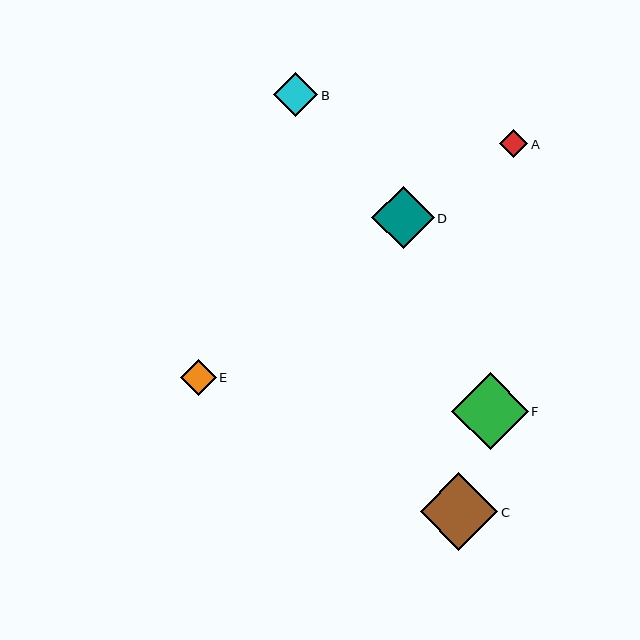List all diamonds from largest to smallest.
From largest to smallest: C, F, D, B, E, A.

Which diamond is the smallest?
Diamond A is the smallest with a size of approximately 28 pixels.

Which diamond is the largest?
Diamond C is the largest with a size of approximately 78 pixels.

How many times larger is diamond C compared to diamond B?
Diamond C is approximately 1.8 times the size of diamond B.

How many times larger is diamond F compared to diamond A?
Diamond F is approximately 2.7 times the size of diamond A.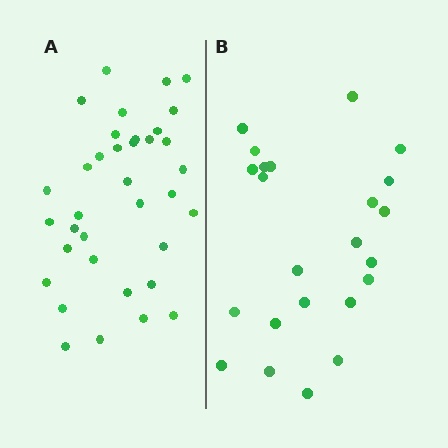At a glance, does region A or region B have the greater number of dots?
Region A (the left region) has more dots.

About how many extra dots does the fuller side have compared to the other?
Region A has approximately 15 more dots than region B.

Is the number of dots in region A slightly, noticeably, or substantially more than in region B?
Region A has substantially more. The ratio is roughly 1.6 to 1.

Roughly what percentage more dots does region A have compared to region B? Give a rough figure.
About 55% more.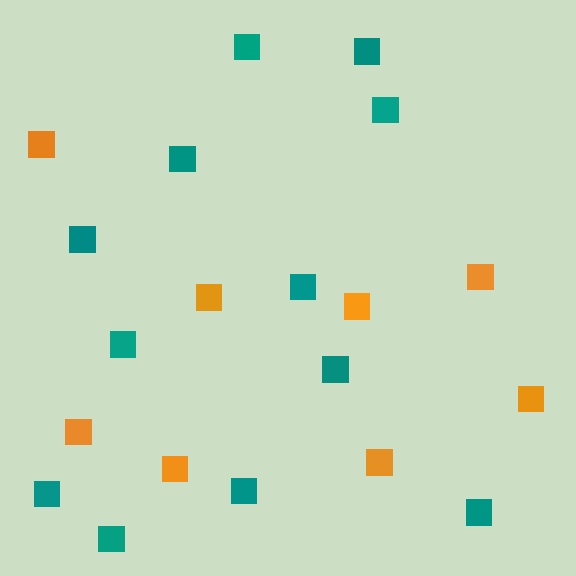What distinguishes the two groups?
There are 2 groups: one group of orange squares (8) and one group of teal squares (12).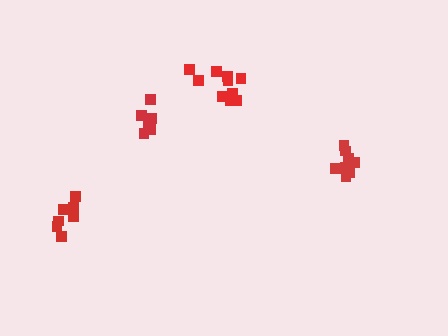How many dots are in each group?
Group 1: 9 dots, Group 2: 6 dots, Group 3: 11 dots, Group 4: 7 dots (33 total).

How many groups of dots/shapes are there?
There are 4 groups.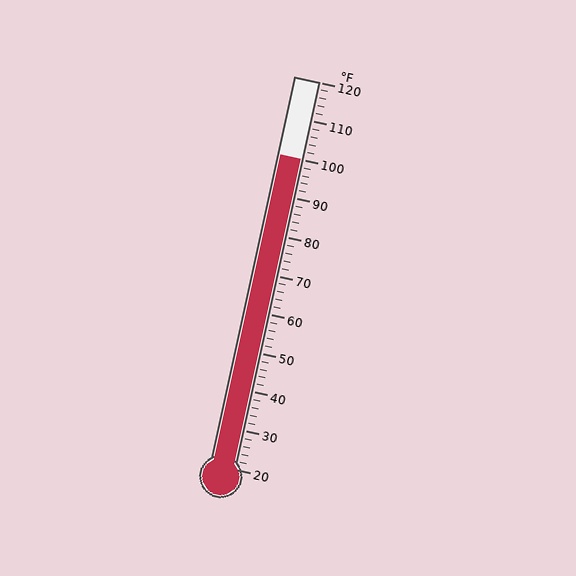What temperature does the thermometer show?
The thermometer shows approximately 100°F.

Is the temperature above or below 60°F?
The temperature is above 60°F.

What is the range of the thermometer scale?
The thermometer scale ranges from 20°F to 120°F.